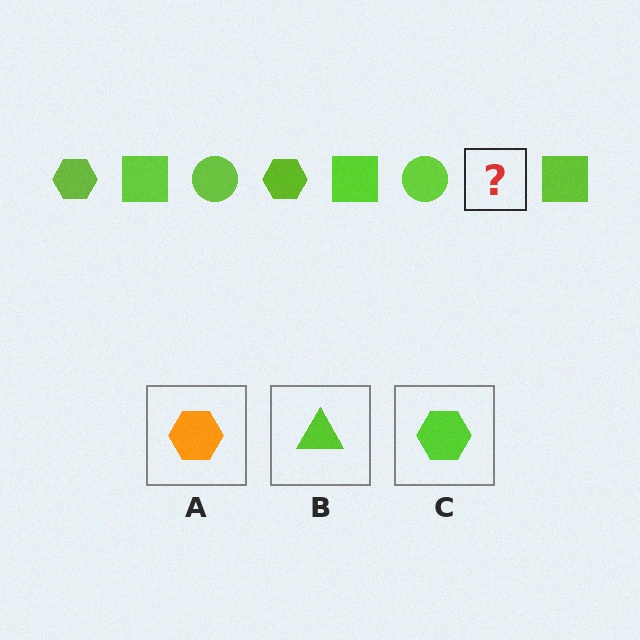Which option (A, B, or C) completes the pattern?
C.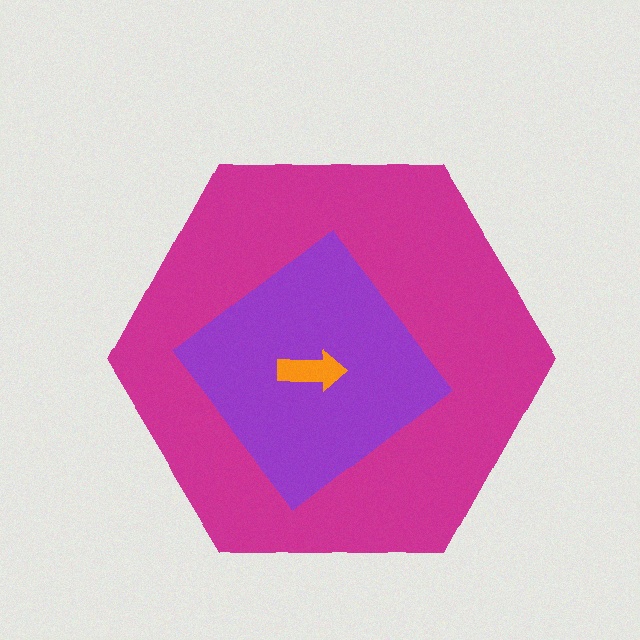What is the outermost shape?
The magenta hexagon.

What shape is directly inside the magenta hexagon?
The purple diamond.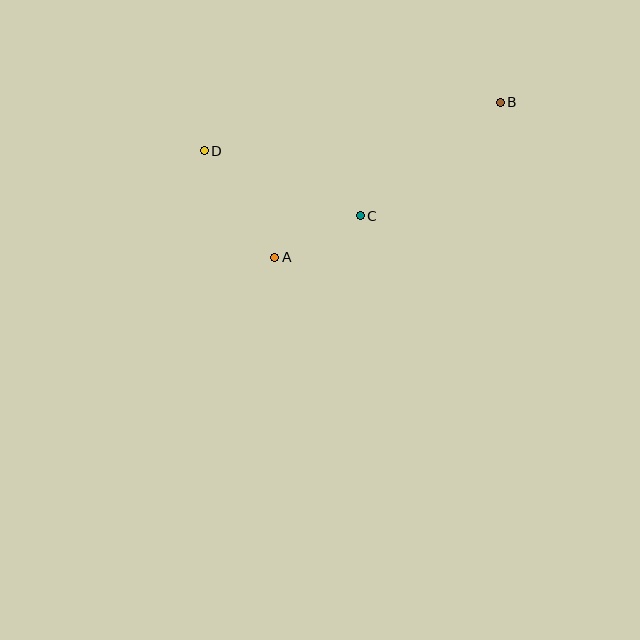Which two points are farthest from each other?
Points B and D are farthest from each other.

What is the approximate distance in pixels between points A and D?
The distance between A and D is approximately 128 pixels.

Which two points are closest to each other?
Points A and C are closest to each other.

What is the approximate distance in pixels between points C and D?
The distance between C and D is approximately 169 pixels.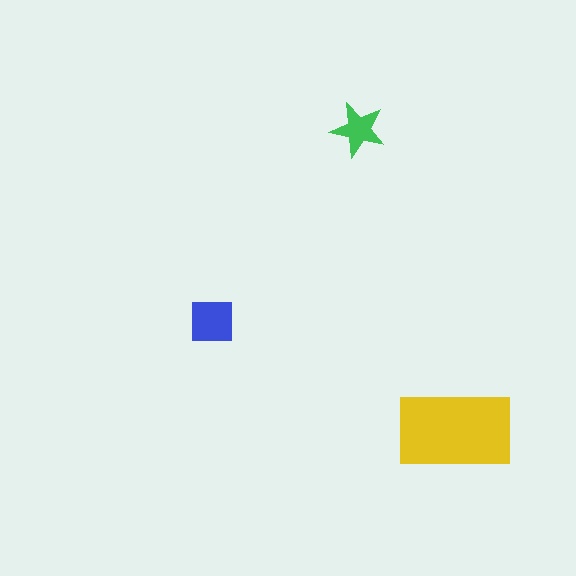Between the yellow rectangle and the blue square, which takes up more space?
The yellow rectangle.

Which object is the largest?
The yellow rectangle.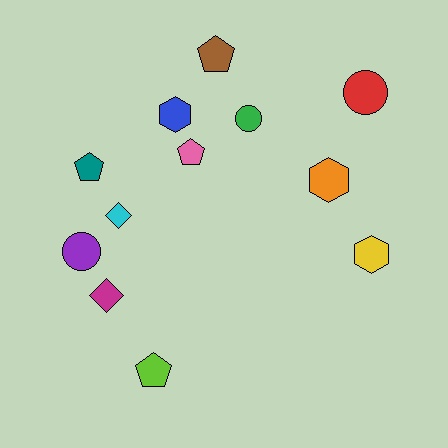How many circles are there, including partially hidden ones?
There are 3 circles.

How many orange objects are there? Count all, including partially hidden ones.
There is 1 orange object.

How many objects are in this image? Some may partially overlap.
There are 12 objects.